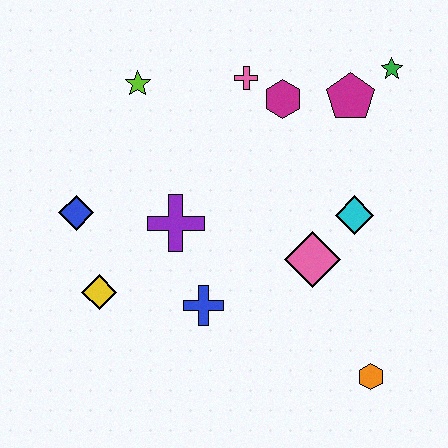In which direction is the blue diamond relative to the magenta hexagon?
The blue diamond is to the left of the magenta hexagon.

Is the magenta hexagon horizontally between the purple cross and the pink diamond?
Yes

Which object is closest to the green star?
The magenta pentagon is closest to the green star.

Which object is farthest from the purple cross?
The green star is farthest from the purple cross.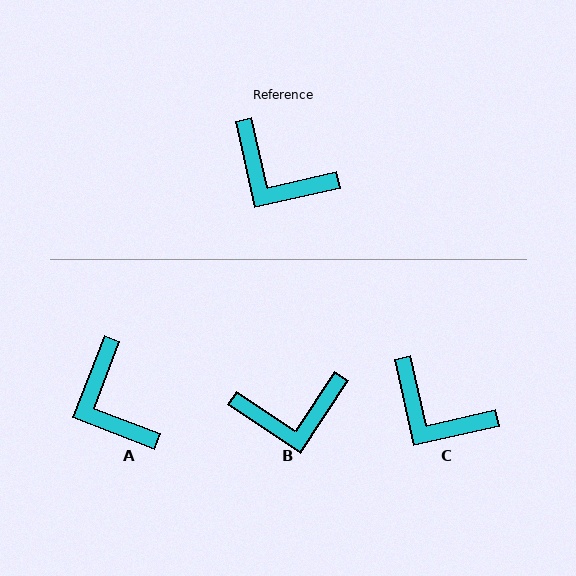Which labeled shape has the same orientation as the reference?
C.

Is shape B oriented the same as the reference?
No, it is off by about 44 degrees.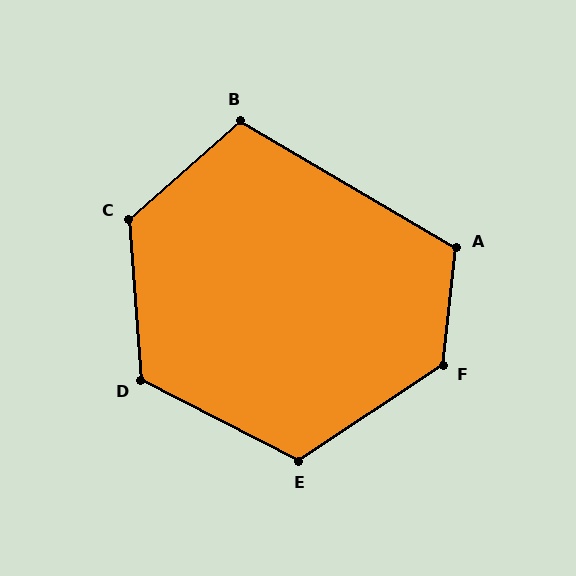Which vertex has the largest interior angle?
F, at approximately 130 degrees.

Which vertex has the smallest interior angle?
B, at approximately 108 degrees.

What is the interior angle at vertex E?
Approximately 119 degrees (obtuse).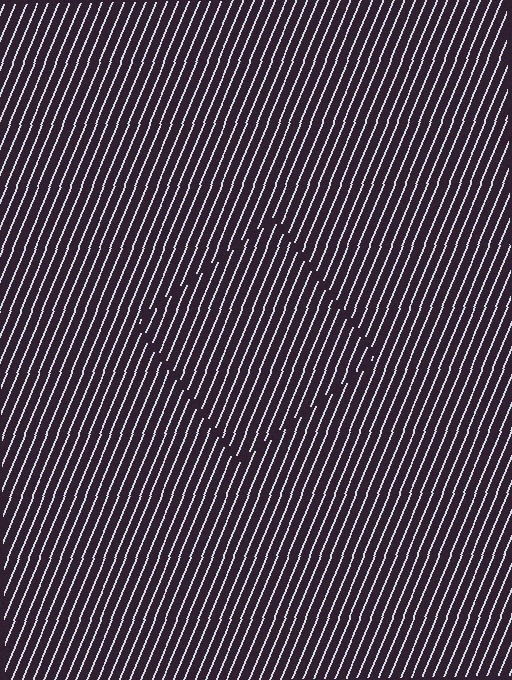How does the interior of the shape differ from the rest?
The interior of the shape contains the same grating, shifted by half a period — the contour is defined by the phase discontinuity where line-ends from the inner and outer gratings abut.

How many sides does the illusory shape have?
4 sides — the line-ends trace a square.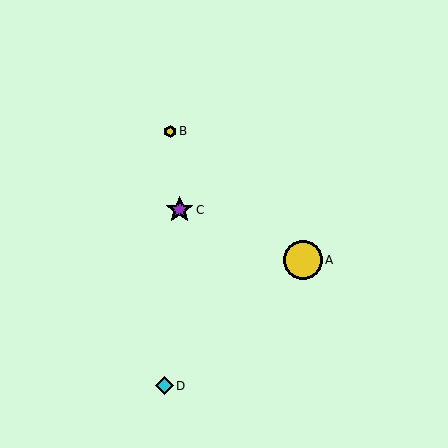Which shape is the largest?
The yellow circle (labeled A) is the largest.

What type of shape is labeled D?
Shape D is a cyan diamond.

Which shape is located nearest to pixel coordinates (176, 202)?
The purple star (labeled C) at (180, 210) is nearest to that location.